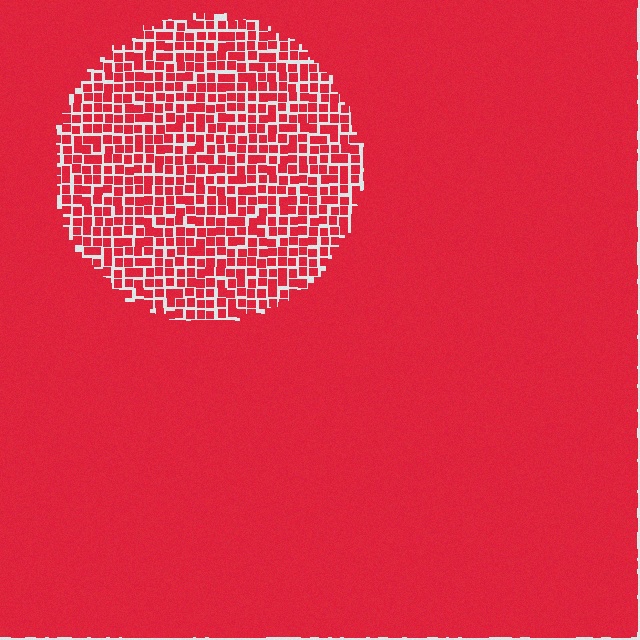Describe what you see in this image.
The image contains small red elements arranged at two different densities. A circle-shaped region is visible where the elements are less densely packed than the surrounding area.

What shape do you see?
I see a circle.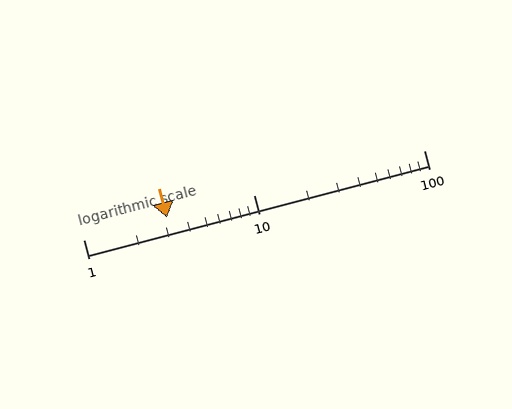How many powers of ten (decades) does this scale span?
The scale spans 2 decades, from 1 to 100.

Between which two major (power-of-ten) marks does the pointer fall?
The pointer is between 1 and 10.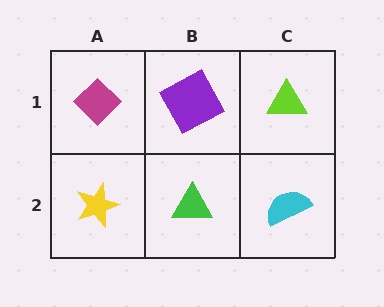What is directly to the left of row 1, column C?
A purple square.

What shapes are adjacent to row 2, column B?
A purple square (row 1, column B), a yellow star (row 2, column A), a cyan semicircle (row 2, column C).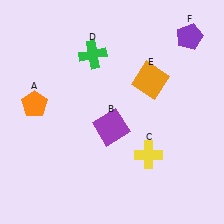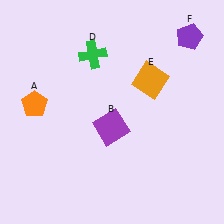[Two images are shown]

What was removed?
The yellow cross (C) was removed in Image 2.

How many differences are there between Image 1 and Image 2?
There is 1 difference between the two images.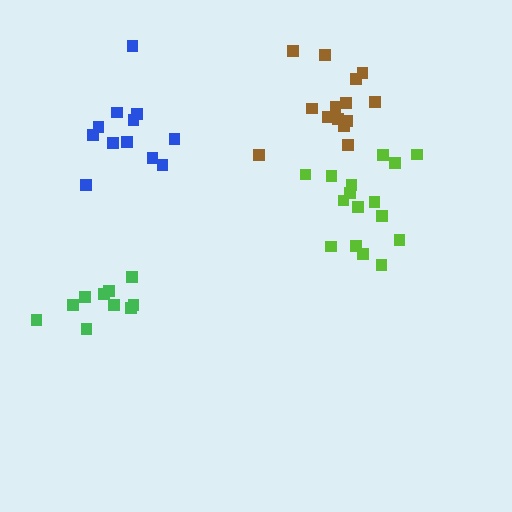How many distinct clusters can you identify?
There are 4 distinct clusters.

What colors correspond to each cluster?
The clusters are colored: lime, blue, green, brown.